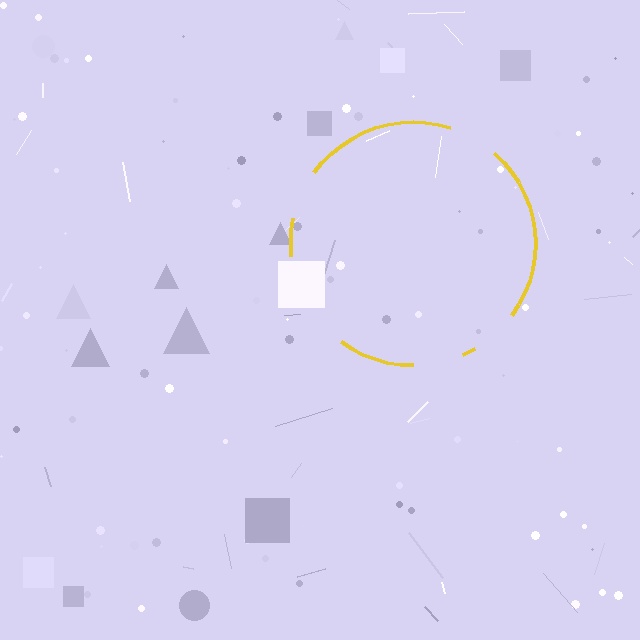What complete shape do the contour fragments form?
The contour fragments form a circle.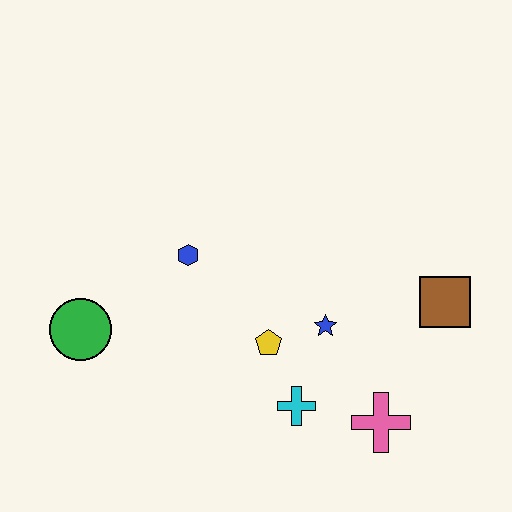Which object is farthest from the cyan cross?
The green circle is farthest from the cyan cross.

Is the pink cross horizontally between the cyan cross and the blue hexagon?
No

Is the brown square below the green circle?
No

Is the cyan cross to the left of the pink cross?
Yes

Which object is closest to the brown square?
The blue star is closest to the brown square.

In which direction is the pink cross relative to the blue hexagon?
The pink cross is to the right of the blue hexagon.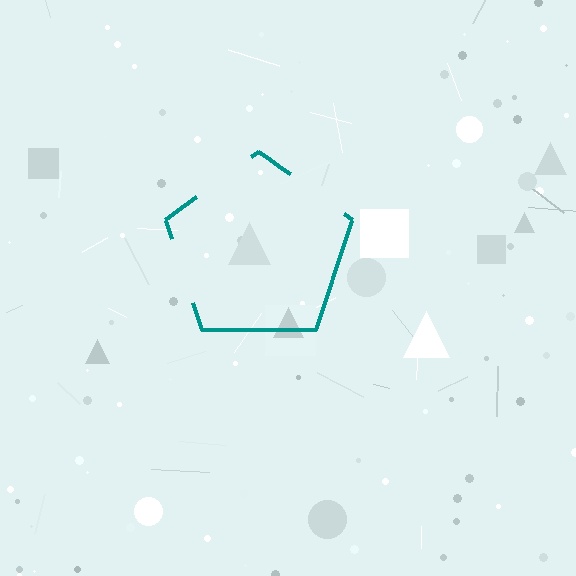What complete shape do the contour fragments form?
The contour fragments form a pentagon.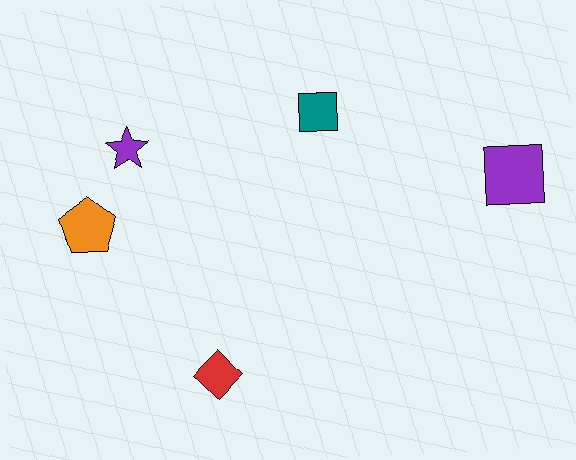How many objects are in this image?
There are 5 objects.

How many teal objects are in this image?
There is 1 teal object.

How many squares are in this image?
There are 2 squares.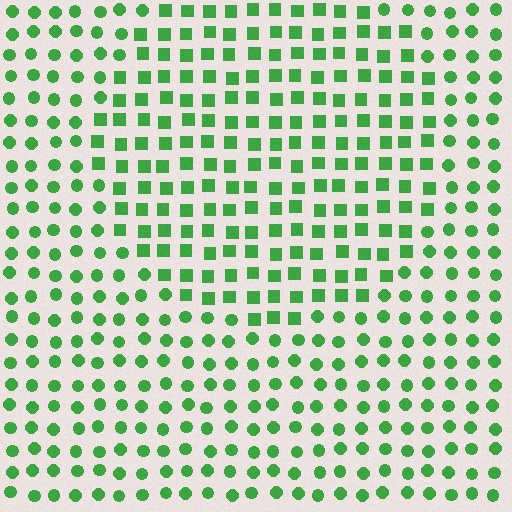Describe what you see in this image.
The image is filled with small green elements arranged in a uniform grid. A circle-shaped region contains squares, while the surrounding area contains circles. The boundary is defined purely by the change in element shape.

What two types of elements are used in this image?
The image uses squares inside the circle region and circles outside it.